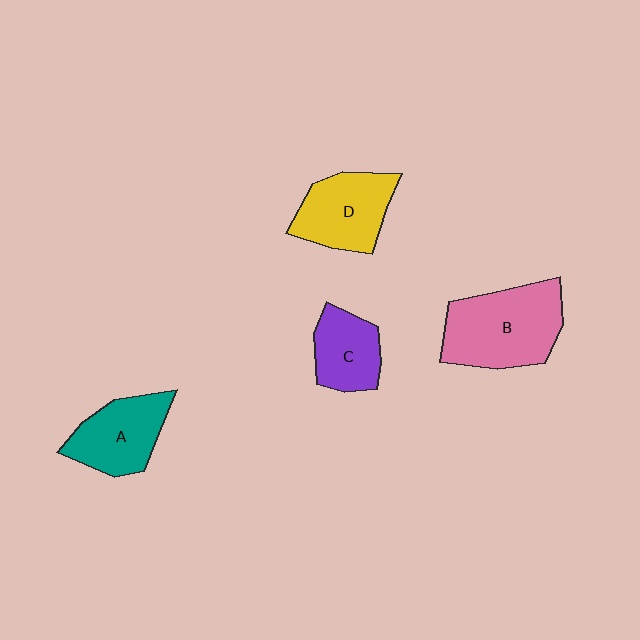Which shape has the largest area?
Shape B (pink).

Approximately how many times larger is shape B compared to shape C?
Approximately 1.8 times.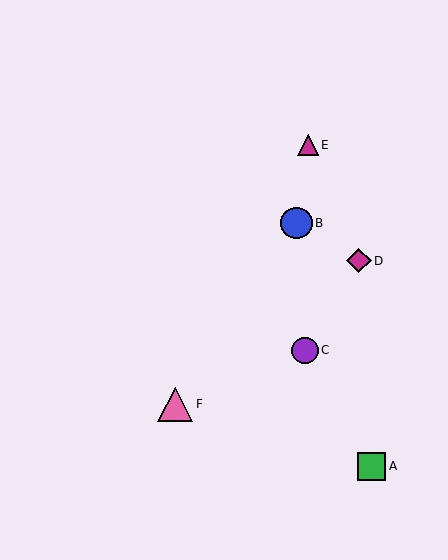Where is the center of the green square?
The center of the green square is at (372, 466).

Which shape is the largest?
The pink triangle (labeled F) is the largest.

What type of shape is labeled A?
Shape A is a green square.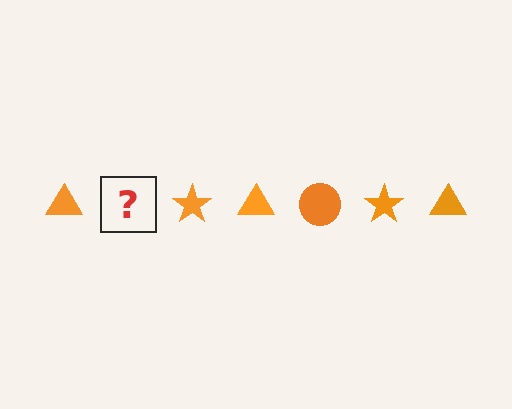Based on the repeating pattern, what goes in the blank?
The blank should be an orange circle.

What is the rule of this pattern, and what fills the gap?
The rule is that the pattern cycles through triangle, circle, star shapes in orange. The gap should be filled with an orange circle.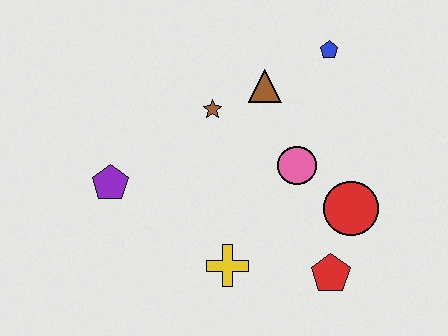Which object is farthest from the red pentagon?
The purple pentagon is farthest from the red pentagon.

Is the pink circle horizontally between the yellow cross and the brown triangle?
No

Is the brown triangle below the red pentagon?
No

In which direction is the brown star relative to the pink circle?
The brown star is to the left of the pink circle.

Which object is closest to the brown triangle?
The brown star is closest to the brown triangle.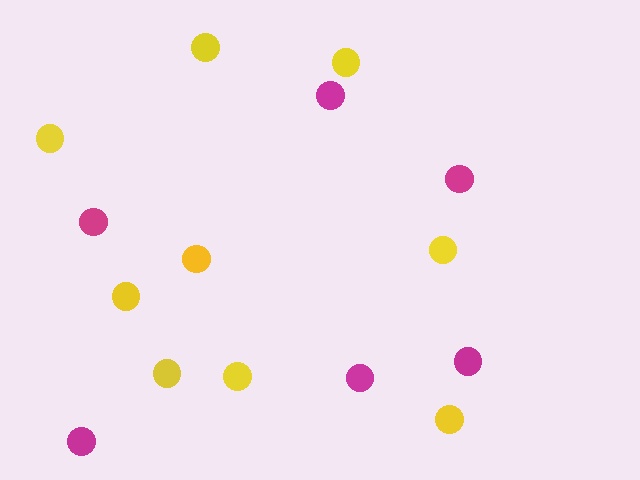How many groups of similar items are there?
There are 2 groups: one group of magenta circles (6) and one group of yellow circles (9).